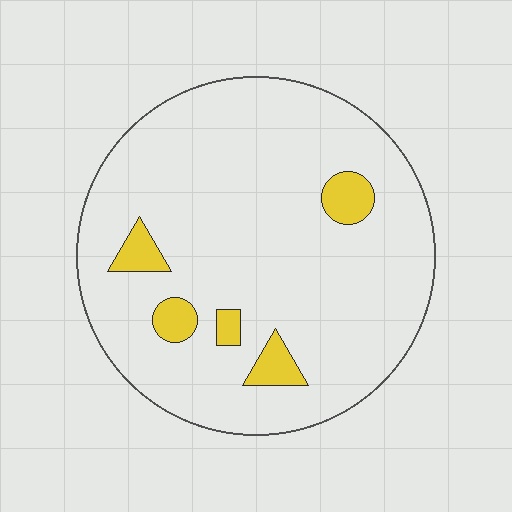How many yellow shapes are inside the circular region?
5.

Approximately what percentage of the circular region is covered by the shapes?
Approximately 10%.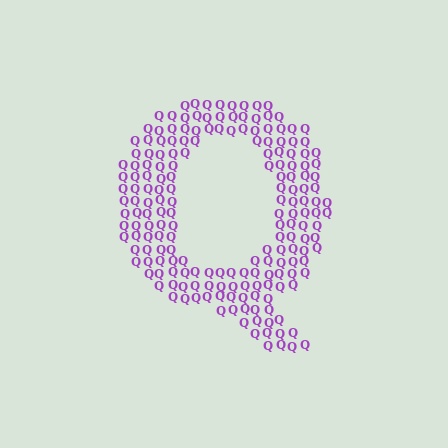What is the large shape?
The large shape is the letter Q.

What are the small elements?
The small elements are letter Q's.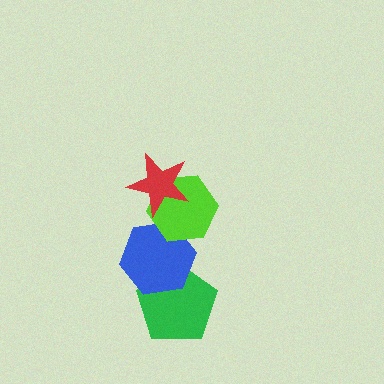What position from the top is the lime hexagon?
The lime hexagon is 2nd from the top.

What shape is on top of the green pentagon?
The blue hexagon is on top of the green pentagon.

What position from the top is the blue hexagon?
The blue hexagon is 3rd from the top.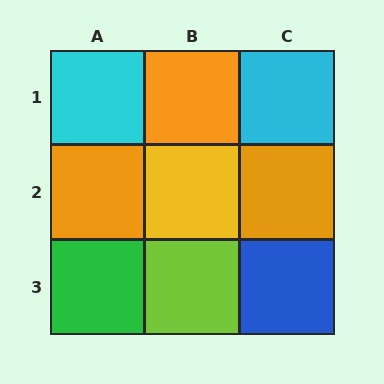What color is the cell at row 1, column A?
Cyan.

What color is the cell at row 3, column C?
Blue.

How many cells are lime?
1 cell is lime.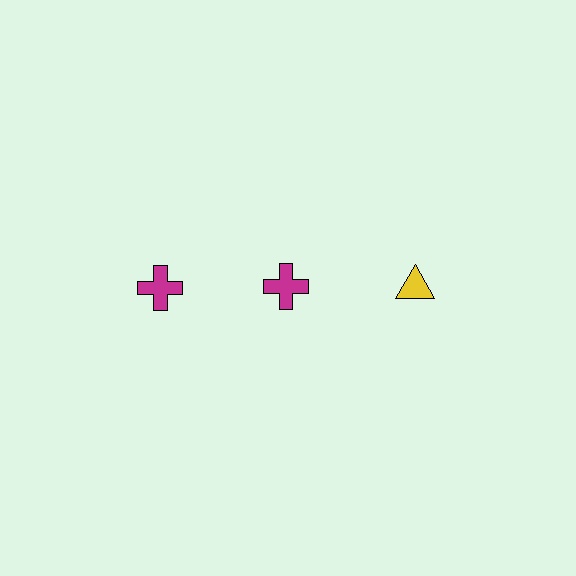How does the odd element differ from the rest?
It differs in both color (yellow instead of magenta) and shape (triangle instead of cross).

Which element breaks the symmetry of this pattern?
The yellow triangle in the top row, center column breaks the symmetry. All other shapes are magenta crosses.